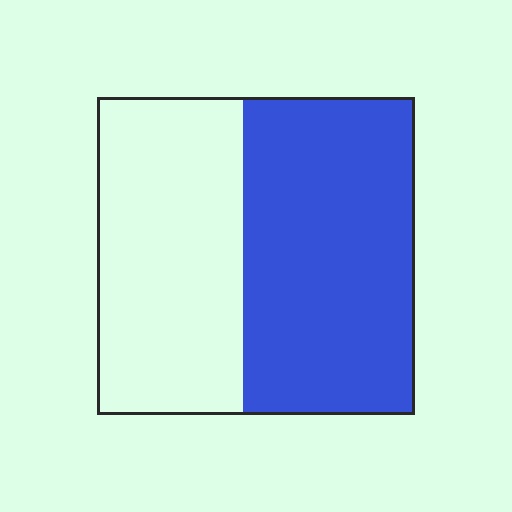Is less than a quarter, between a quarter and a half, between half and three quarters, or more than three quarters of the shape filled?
Between half and three quarters.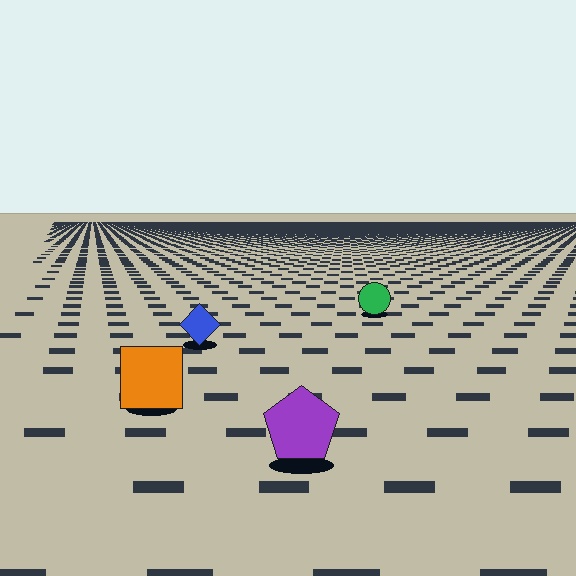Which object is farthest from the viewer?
The green circle is farthest from the viewer. It appears smaller and the ground texture around it is denser.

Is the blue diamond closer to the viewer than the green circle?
Yes. The blue diamond is closer — you can tell from the texture gradient: the ground texture is coarser near it.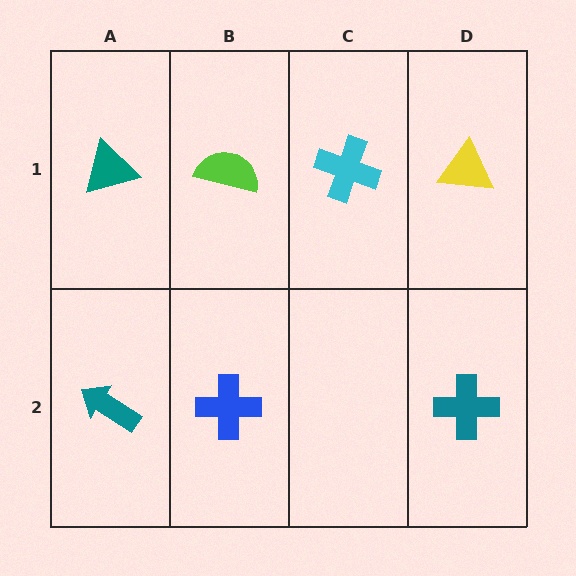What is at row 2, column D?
A teal cross.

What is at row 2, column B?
A blue cross.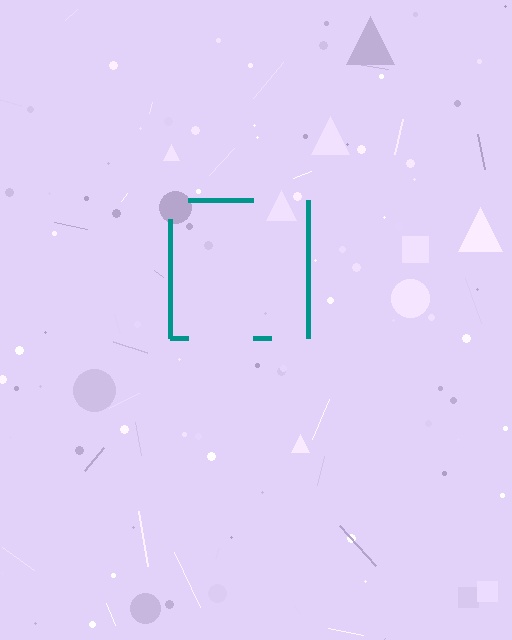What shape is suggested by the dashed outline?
The dashed outline suggests a square.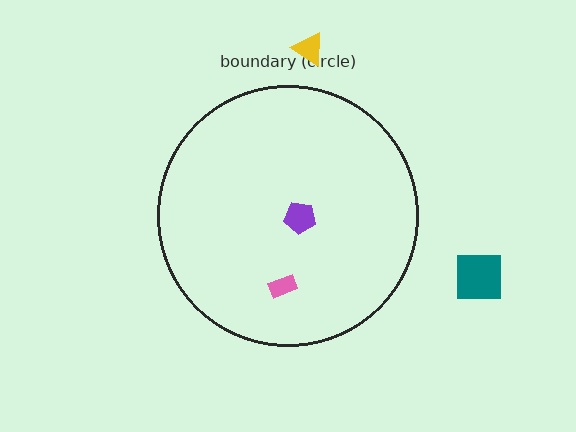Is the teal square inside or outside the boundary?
Outside.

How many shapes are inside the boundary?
2 inside, 2 outside.